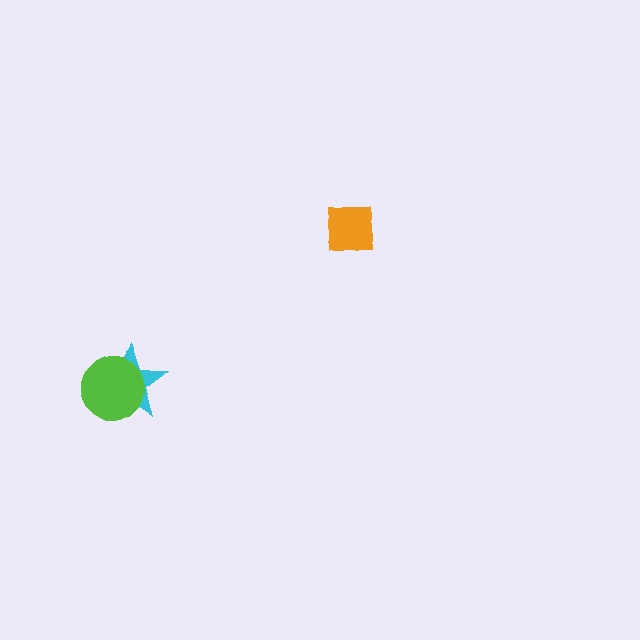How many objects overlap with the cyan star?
1 object overlaps with the cyan star.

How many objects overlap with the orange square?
0 objects overlap with the orange square.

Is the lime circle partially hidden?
No, no other shape covers it.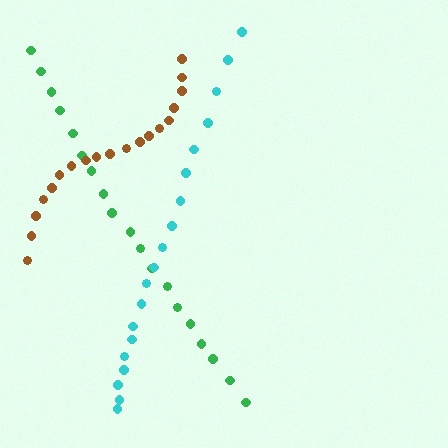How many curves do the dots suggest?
There are 3 distinct paths.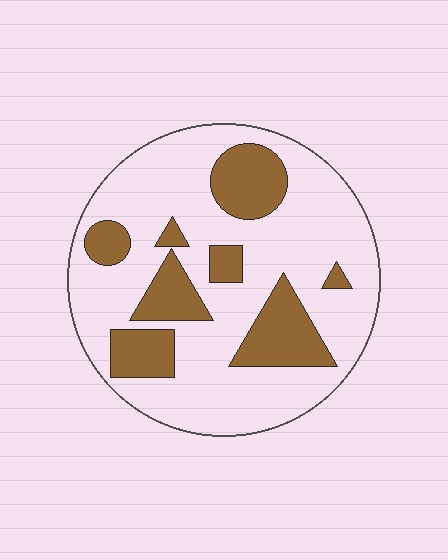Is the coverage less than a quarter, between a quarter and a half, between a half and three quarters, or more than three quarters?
Between a quarter and a half.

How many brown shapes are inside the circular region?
8.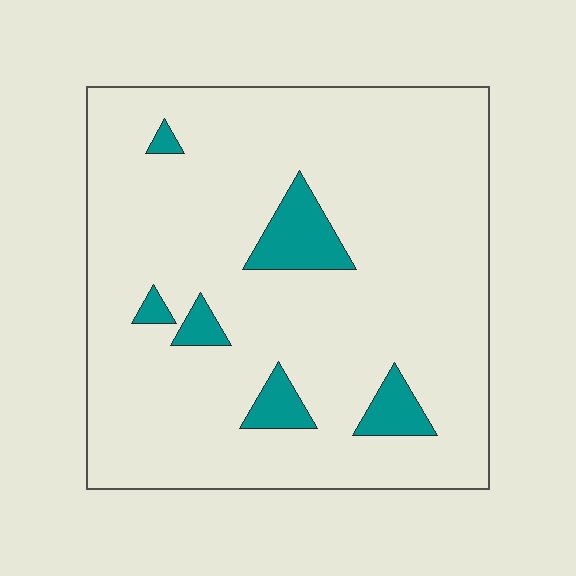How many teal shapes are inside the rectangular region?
6.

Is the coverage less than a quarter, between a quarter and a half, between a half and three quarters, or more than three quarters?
Less than a quarter.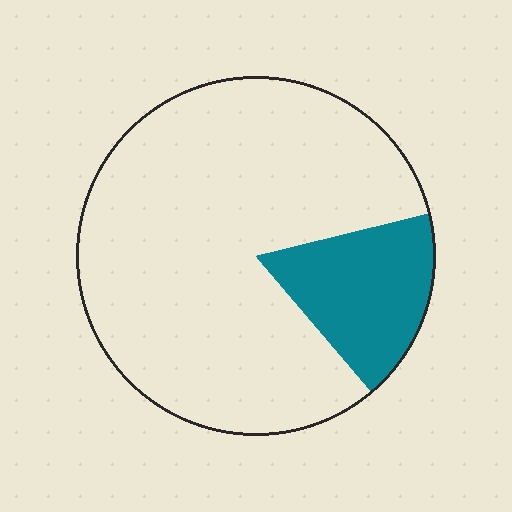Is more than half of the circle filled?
No.